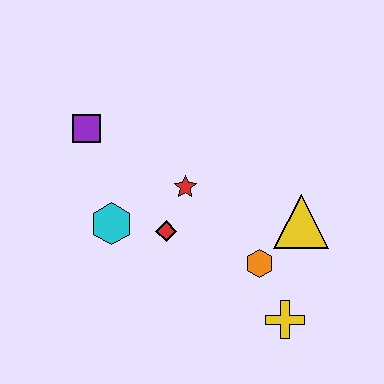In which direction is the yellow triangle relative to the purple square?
The yellow triangle is to the right of the purple square.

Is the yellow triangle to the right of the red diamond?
Yes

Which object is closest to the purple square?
The cyan hexagon is closest to the purple square.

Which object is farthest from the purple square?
The yellow cross is farthest from the purple square.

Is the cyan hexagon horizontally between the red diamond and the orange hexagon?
No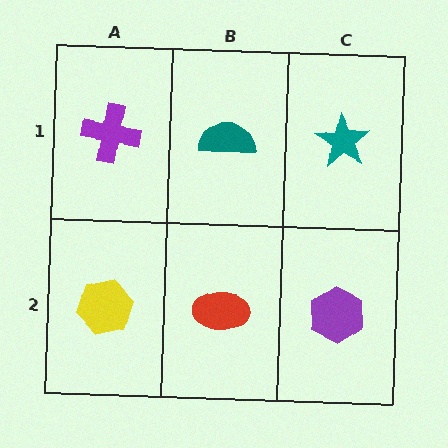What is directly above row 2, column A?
A purple cross.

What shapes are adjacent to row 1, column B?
A red ellipse (row 2, column B), a purple cross (row 1, column A), a teal star (row 1, column C).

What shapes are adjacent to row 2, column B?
A teal semicircle (row 1, column B), a yellow hexagon (row 2, column A), a purple hexagon (row 2, column C).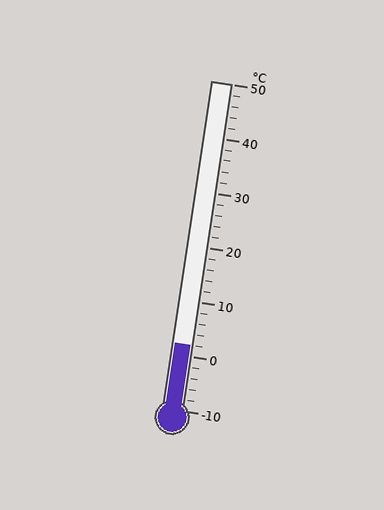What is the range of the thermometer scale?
The thermometer scale ranges from -10°C to 50°C.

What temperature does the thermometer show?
The thermometer shows approximately 2°C.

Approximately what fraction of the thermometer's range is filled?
The thermometer is filled to approximately 20% of its range.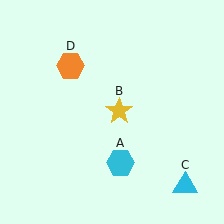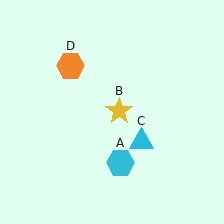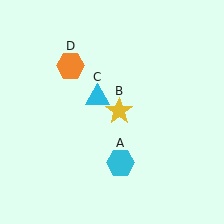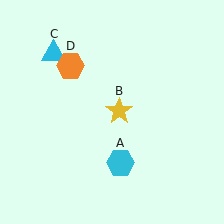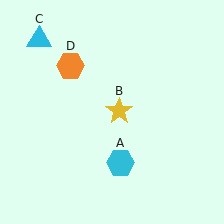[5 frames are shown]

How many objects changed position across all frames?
1 object changed position: cyan triangle (object C).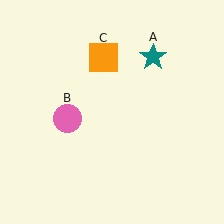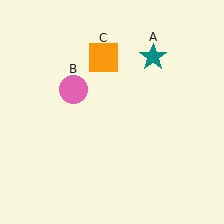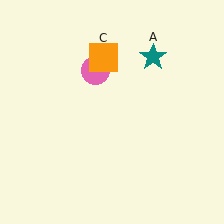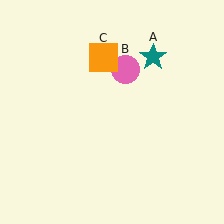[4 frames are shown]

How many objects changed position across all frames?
1 object changed position: pink circle (object B).